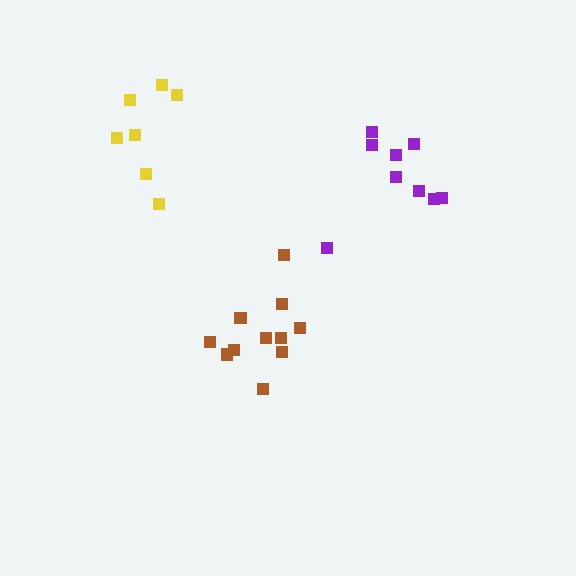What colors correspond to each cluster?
The clusters are colored: yellow, brown, purple.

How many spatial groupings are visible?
There are 3 spatial groupings.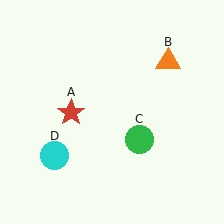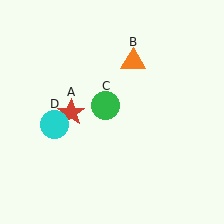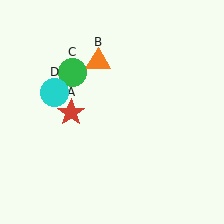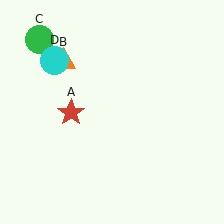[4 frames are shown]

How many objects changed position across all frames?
3 objects changed position: orange triangle (object B), green circle (object C), cyan circle (object D).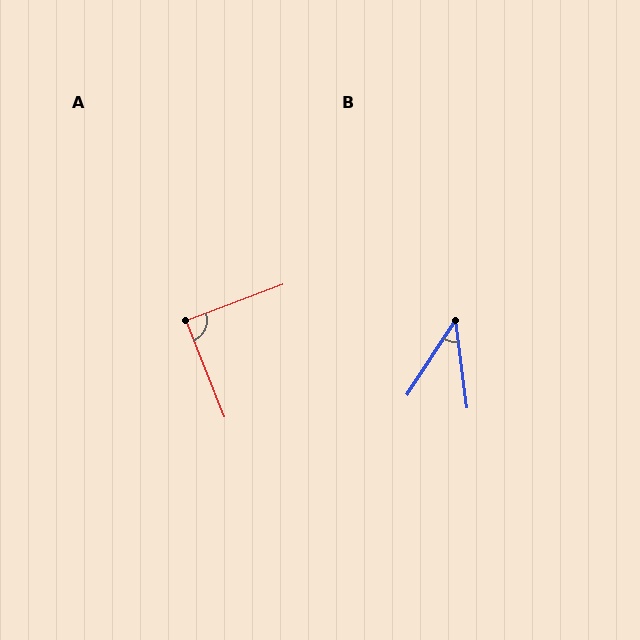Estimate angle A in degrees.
Approximately 88 degrees.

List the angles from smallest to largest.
B (41°), A (88°).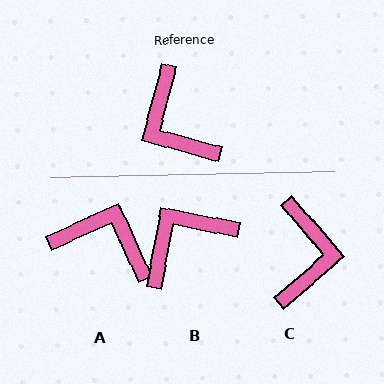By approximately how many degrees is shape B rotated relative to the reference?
Approximately 86 degrees clockwise.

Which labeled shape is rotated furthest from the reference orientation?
C, about 146 degrees away.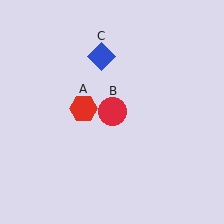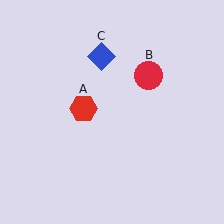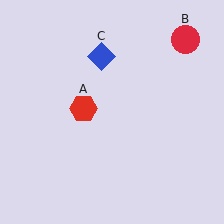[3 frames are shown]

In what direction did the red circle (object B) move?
The red circle (object B) moved up and to the right.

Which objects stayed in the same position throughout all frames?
Red hexagon (object A) and blue diamond (object C) remained stationary.